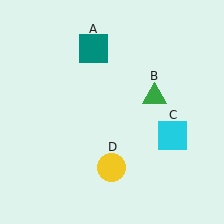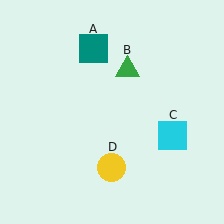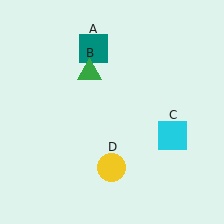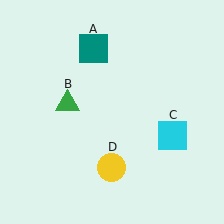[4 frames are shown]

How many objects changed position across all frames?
1 object changed position: green triangle (object B).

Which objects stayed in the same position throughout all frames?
Teal square (object A) and cyan square (object C) and yellow circle (object D) remained stationary.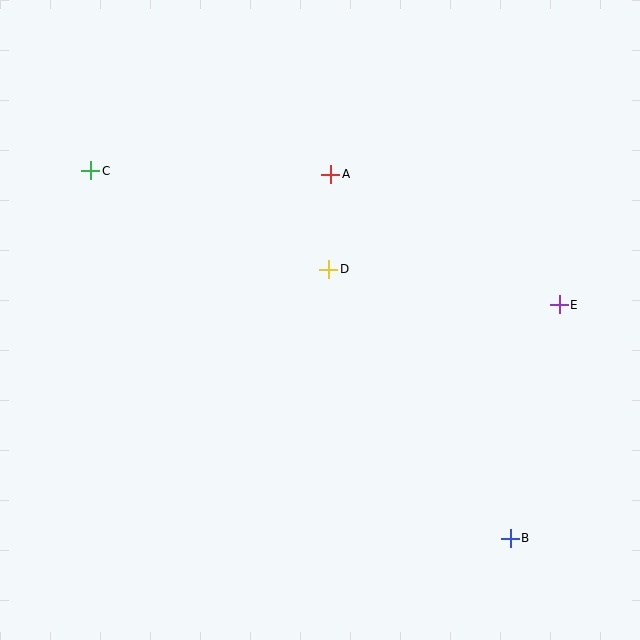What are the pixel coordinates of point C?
Point C is at (91, 171).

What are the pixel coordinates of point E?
Point E is at (559, 305).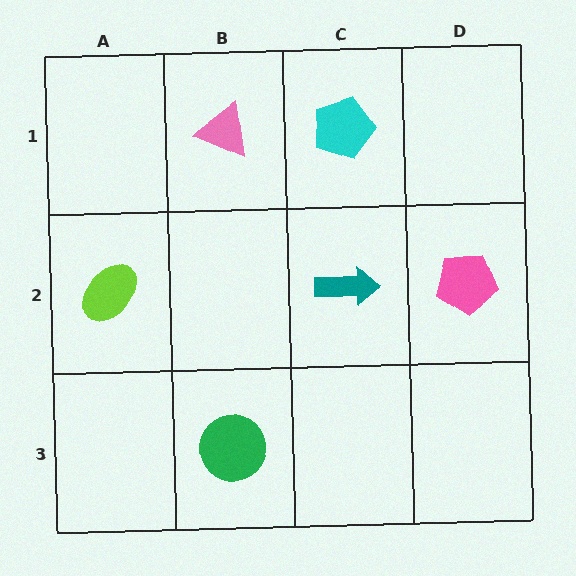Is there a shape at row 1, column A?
No, that cell is empty.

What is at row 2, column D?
A pink pentagon.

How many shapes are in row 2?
3 shapes.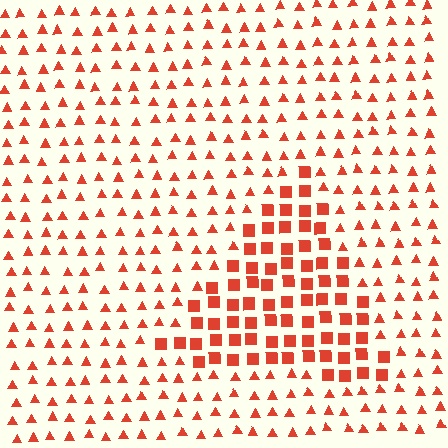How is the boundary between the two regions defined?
The boundary is defined by a change in element shape: squares inside vs. triangles outside. All elements share the same color and spacing.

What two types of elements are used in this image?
The image uses squares inside the triangle region and triangles outside it.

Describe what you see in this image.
The image is filled with small red elements arranged in a uniform grid. A triangle-shaped region contains squares, while the surrounding area contains triangles. The boundary is defined purely by the change in element shape.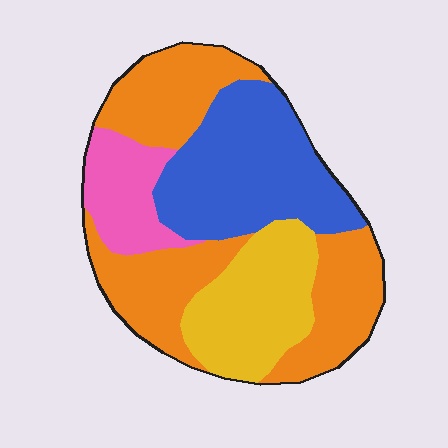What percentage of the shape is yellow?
Yellow covers about 20% of the shape.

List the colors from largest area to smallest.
From largest to smallest: orange, blue, yellow, pink.